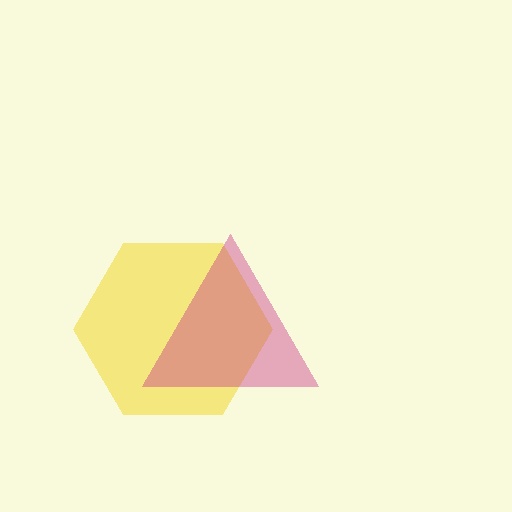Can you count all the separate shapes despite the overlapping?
Yes, there are 2 separate shapes.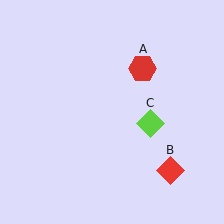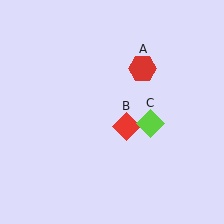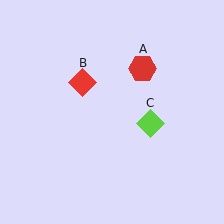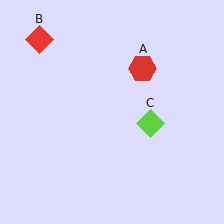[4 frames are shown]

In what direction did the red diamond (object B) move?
The red diamond (object B) moved up and to the left.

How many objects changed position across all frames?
1 object changed position: red diamond (object B).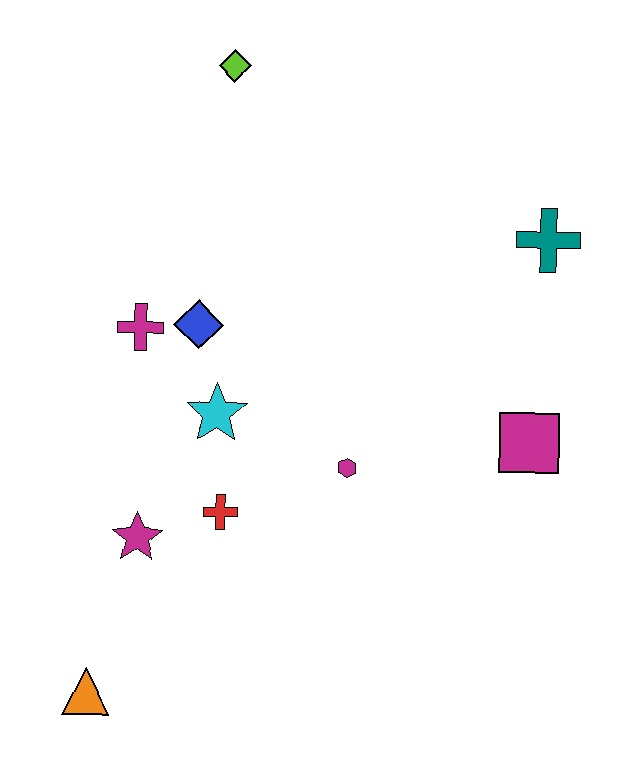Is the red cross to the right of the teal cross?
No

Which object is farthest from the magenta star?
The teal cross is farthest from the magenta star.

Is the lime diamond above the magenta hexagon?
Yes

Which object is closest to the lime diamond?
The blue diamond is closest to the lime diamond.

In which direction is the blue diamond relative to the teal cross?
The blue diamond is to the left of the teal cross.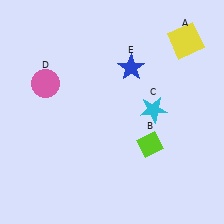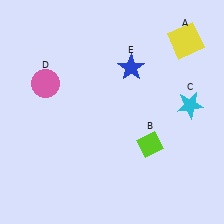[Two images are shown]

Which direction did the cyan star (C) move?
The cyan star (C) moved right.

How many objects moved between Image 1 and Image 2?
1 object moved between the two images.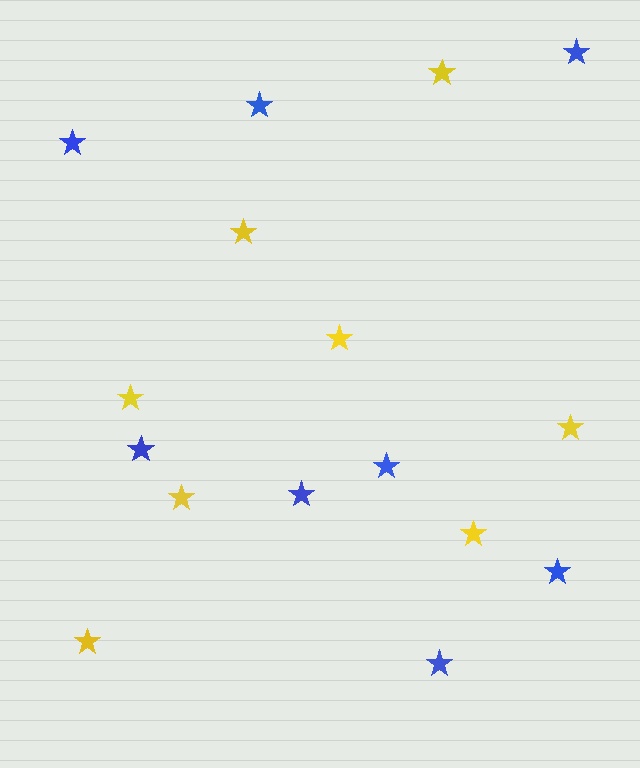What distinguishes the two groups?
There are 2 groups: one group of yellow stars (8) and one group of blue stars (8).